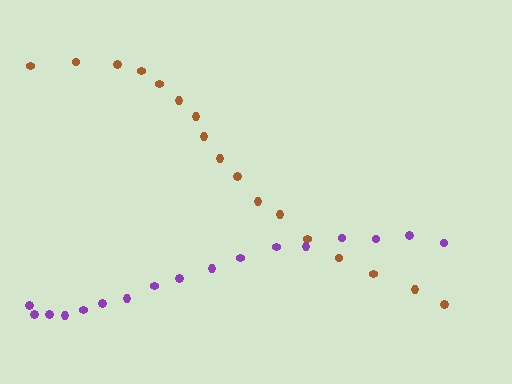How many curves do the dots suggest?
There are 2 distinct paths.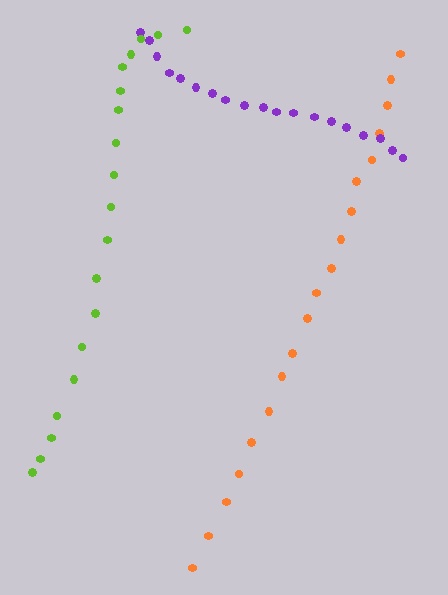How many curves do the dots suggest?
There are 3 distinct paths.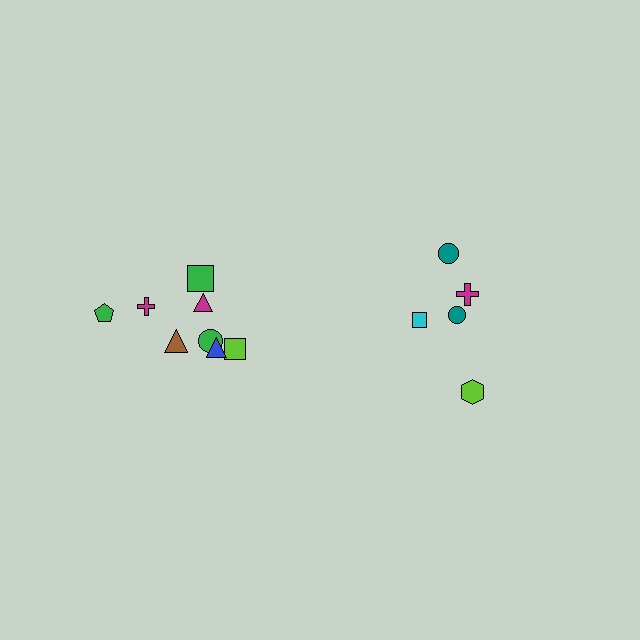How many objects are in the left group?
There are 8 objects.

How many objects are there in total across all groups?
There are 13 objects.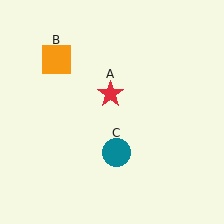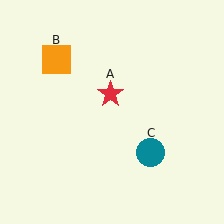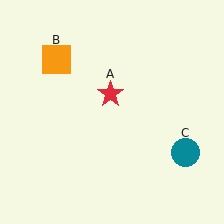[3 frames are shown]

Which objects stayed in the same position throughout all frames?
Red star (object A) and orange square (object B) remained stationary.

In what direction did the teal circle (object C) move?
The teal circle (object C) moved right.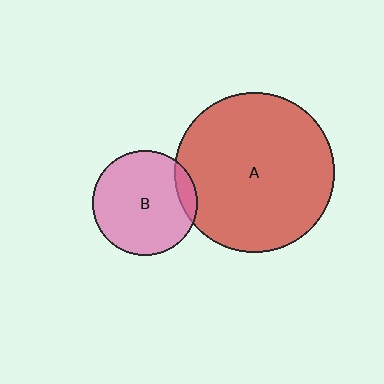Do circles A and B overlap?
Yes.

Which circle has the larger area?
Circle A (red).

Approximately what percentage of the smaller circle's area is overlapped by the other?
Approximately 10%.